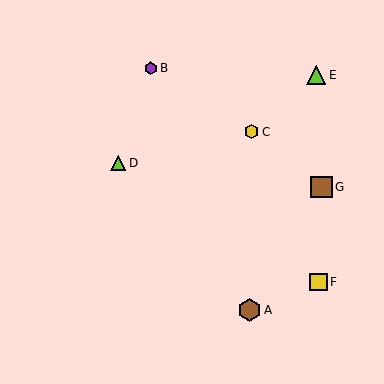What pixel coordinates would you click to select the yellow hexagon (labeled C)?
Click at (251, 132) to select the yellow hexagon C.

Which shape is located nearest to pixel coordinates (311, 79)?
The lime triangle (labeled E) at (316, 75) is nearest to that location.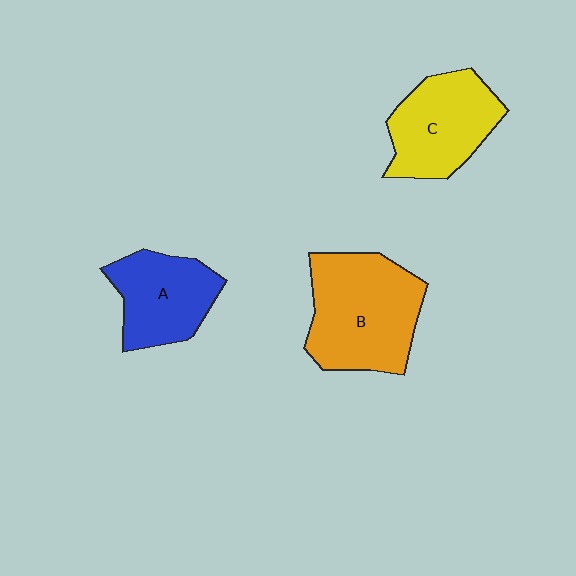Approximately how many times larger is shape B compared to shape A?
Approximately 1.5 times.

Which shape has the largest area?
Shape B (orange).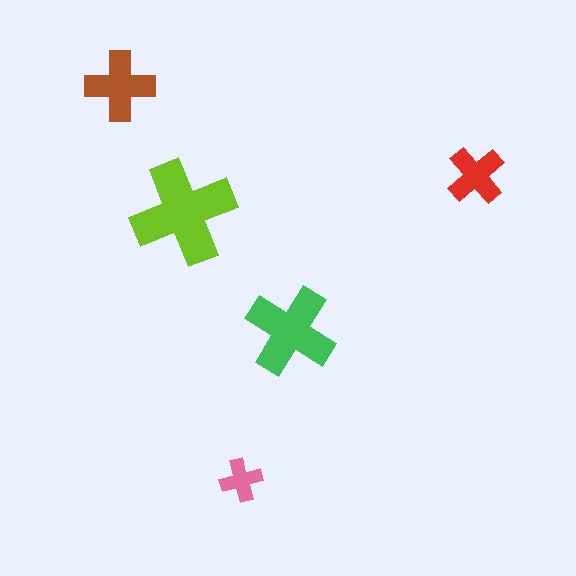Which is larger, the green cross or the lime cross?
The lime one.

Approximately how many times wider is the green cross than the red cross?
About 1.5 times wider.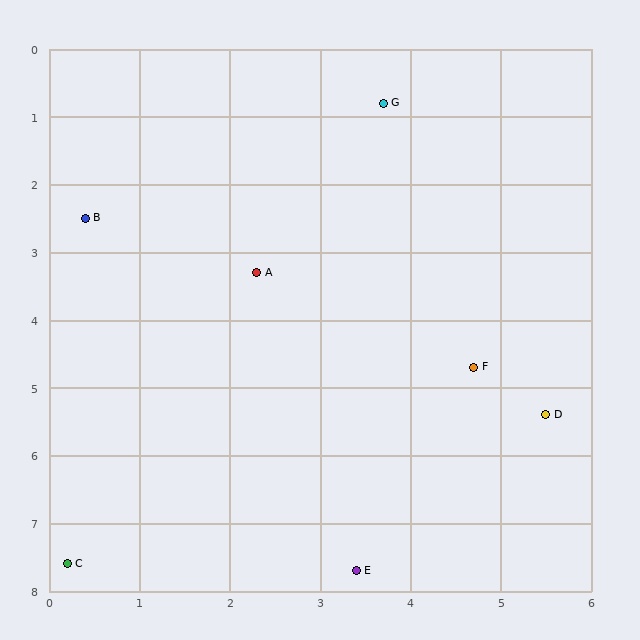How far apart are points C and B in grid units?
Points C and B are about 5.1 grid units apart.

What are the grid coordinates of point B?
Point B is at approximately (0.4, 2.5).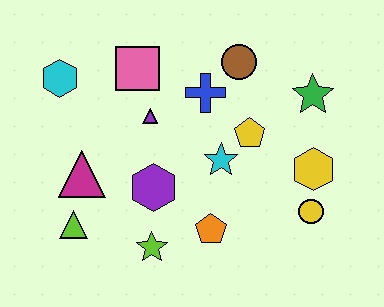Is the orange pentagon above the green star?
No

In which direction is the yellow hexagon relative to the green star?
The yellow hexagon is below the green star.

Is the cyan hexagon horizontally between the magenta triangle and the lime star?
No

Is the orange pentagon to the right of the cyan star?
No